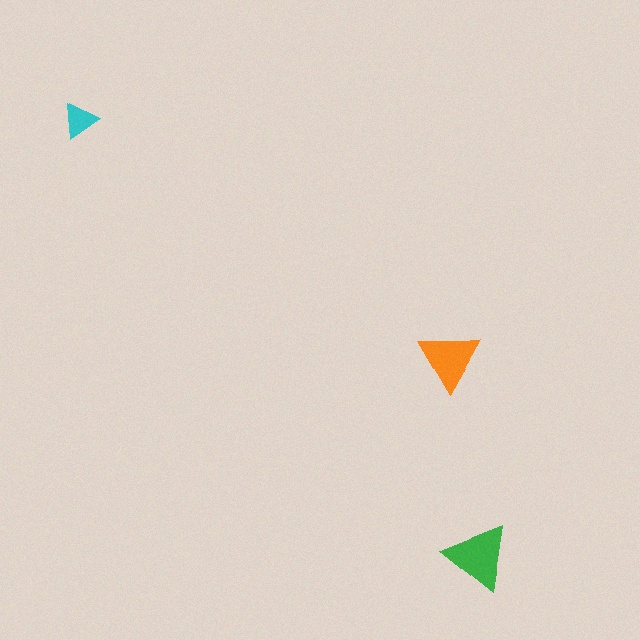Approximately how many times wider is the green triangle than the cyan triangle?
About 2 times wider.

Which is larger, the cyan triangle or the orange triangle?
The orange one.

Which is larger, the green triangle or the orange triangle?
The green one.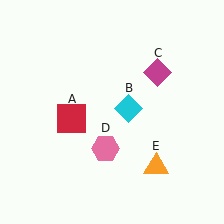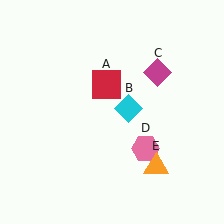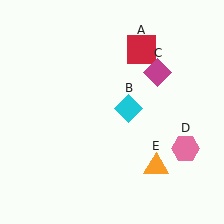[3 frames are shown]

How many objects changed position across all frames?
2 objects changed position: red square (object A), pink hexagon (object D).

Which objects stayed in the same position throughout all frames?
Cyan diamond (object B) and magenta diamond (object C) and orange triangle (object E) remained stationary.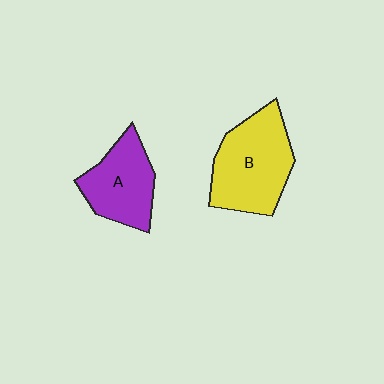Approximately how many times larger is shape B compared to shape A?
Approximately 1.3 times.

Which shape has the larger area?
Shape B (yellow).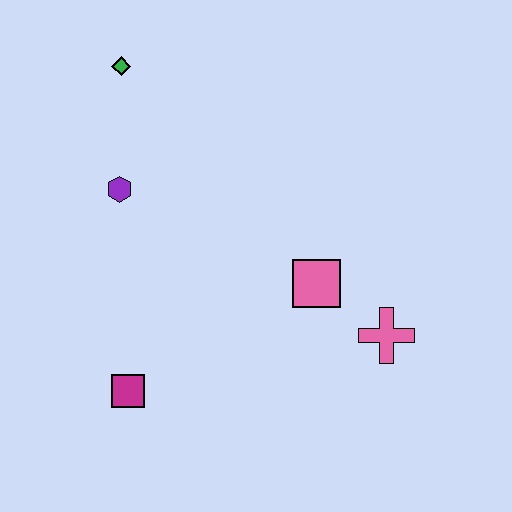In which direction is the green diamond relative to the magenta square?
The green diamond is above the magenta square.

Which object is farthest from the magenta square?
The green diamond is farthest from the magenta square.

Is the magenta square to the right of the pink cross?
No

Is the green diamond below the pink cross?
No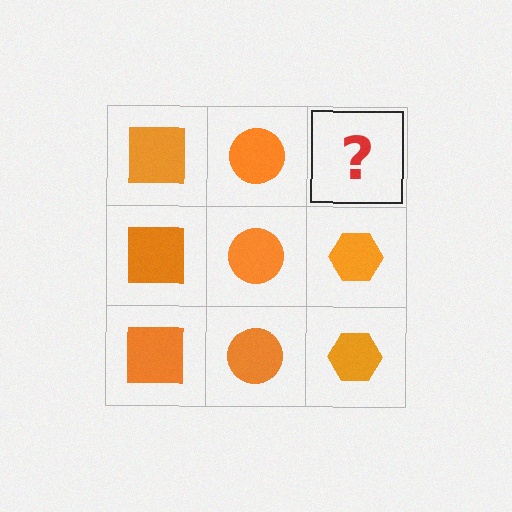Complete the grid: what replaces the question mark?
The question mark should be replaced with an orange hexagon.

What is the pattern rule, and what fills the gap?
The rule is that each column has a consistent shape. The gap should be filled with an orange hexagon.